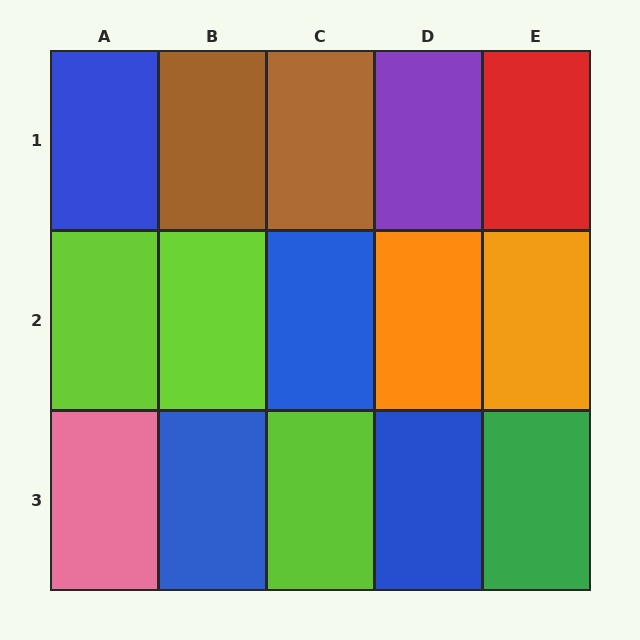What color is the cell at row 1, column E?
Red.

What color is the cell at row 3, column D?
Blue.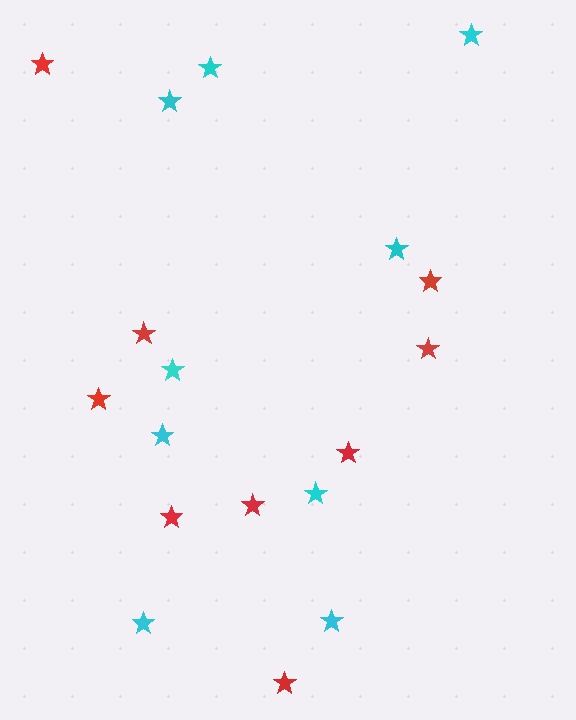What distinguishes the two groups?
There are 2 groups: one group of red stars (9) and one group of cyan stars (9).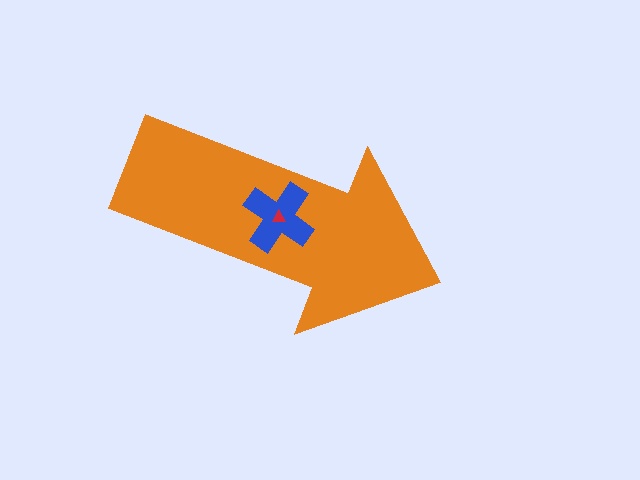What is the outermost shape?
The orange arrow.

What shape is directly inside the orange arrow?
The blue cross.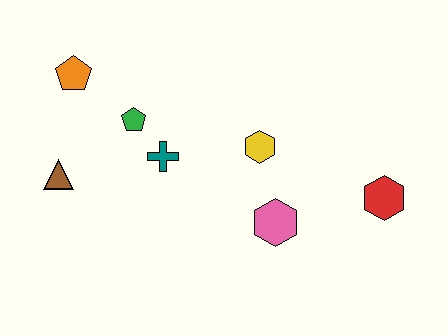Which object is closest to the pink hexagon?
The yellow hexagon is closest to the pink hexagon.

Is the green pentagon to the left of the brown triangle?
No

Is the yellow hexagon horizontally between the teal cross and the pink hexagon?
Yes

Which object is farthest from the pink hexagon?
The orange pentagon is farthest from the pink hexagon.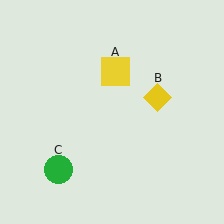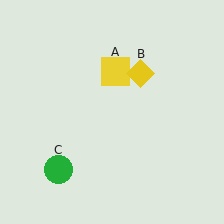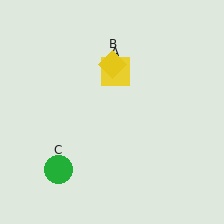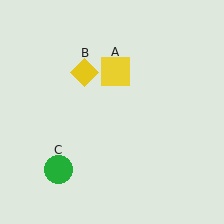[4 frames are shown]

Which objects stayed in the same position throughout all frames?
Yellow square (object A) and green circle (object C) remained stationary.